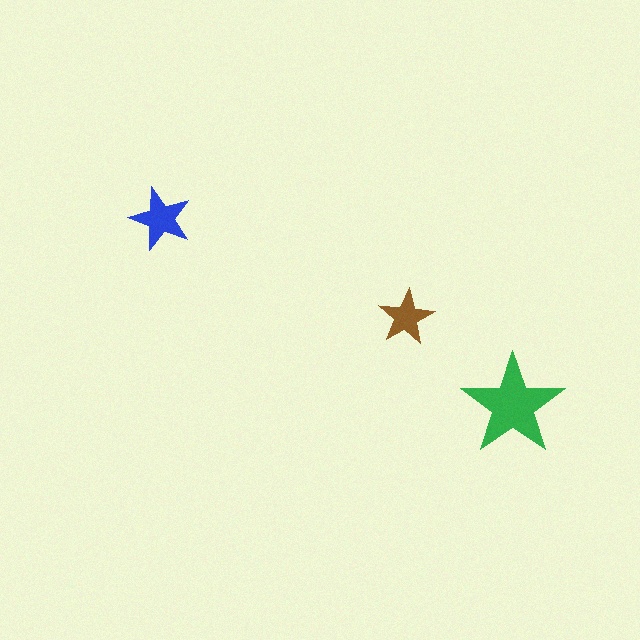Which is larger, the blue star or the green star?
The green one.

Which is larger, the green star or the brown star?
The green one.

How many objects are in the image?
There are 3 objects in the image.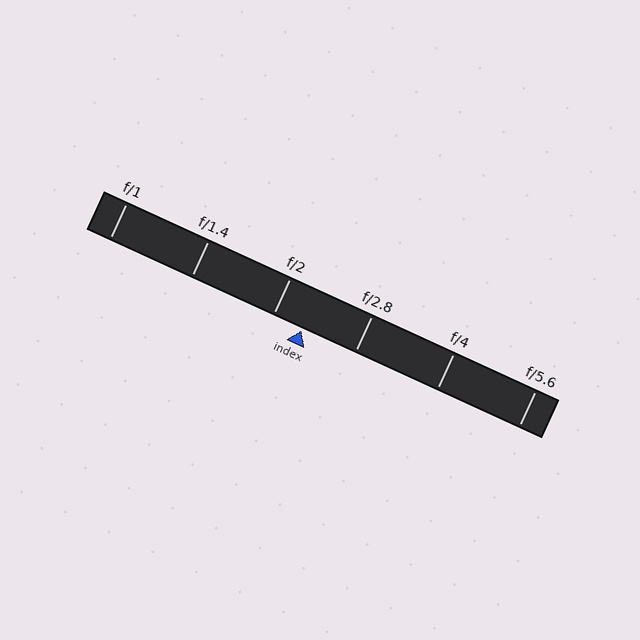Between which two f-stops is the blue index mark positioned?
The index mark is between f/2 and f/2.8.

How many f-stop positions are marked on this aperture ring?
There are 6 f-stop positions marked.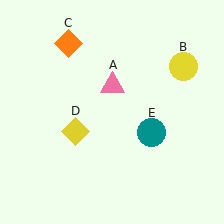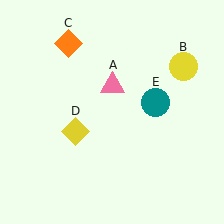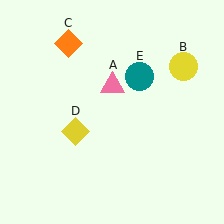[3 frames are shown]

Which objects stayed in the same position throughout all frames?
Pink triangle (object A) and yellow circle (object B) and orange diamond (object C) and yellow diamond (object D) remained stationary.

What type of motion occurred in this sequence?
The teal circle (object E) rotated counterclockwise around the center of the scene.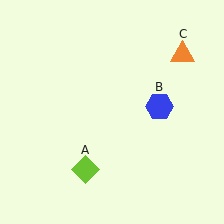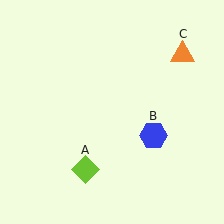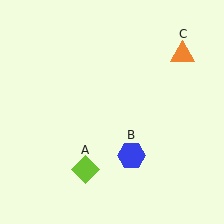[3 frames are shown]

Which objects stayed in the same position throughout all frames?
Lime diamond (object A) and orange triangle (object C) remained stationary.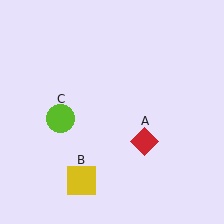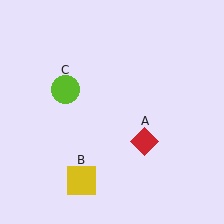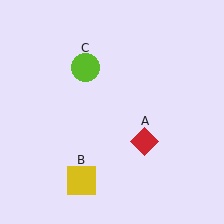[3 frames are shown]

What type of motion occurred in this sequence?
The lime circle (object C) rotated clockwise around the center of the scene.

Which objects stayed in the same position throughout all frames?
Red diamond (object A) and yellow square (object B) remained stationary.